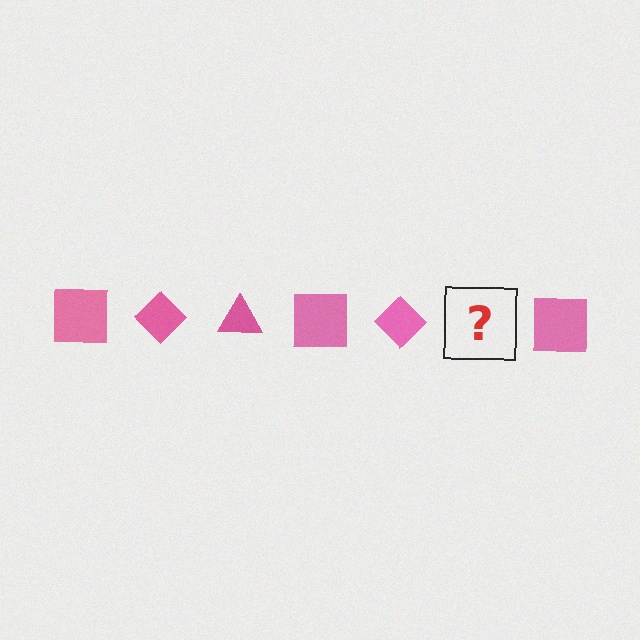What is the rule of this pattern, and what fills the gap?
The rule is that the pattern cycles through square, diamond, triangle shapes in pink. The gap should be filled with a pink triangle.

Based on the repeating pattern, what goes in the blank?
The blank should be a pink triangle.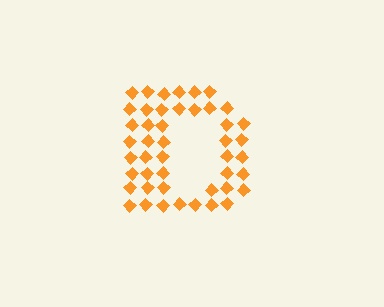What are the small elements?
The small elements are diamonds.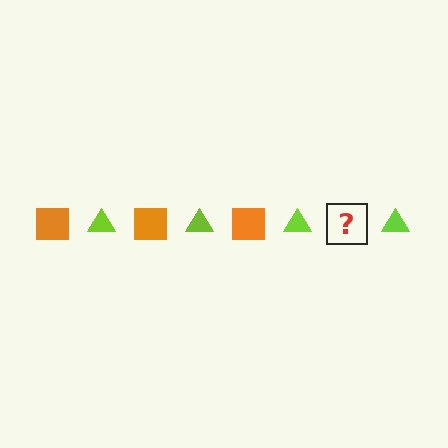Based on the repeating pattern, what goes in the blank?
The blank should be an orange square.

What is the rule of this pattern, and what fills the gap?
The rule is that the pattern alternates between orange square and lime triangle. The gap should be filled with an orange square.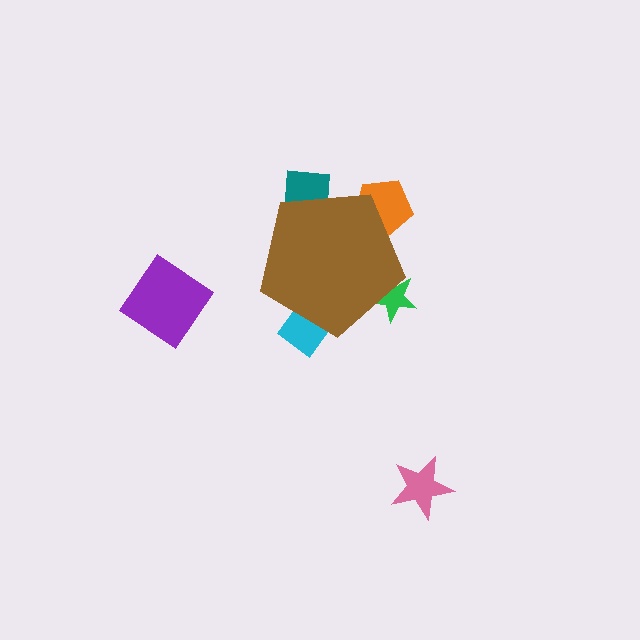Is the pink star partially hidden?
No, the pink star is fully visible.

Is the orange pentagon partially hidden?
Yes, the orange pentagon is partially hidden behind the brown pentagon.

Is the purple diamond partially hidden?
No, the purple diamond is fully visible.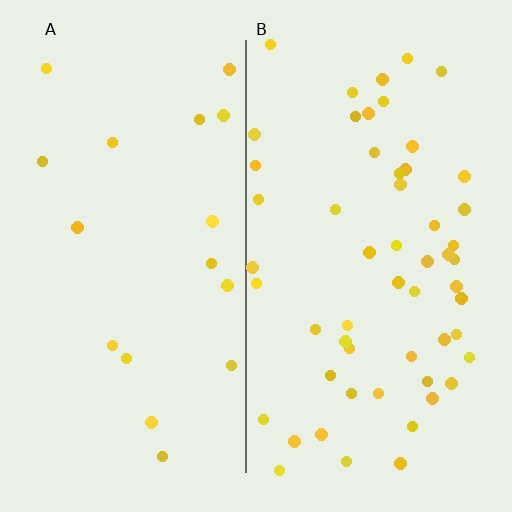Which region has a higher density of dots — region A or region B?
B (the right).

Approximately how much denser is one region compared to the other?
Approximately 3.2× — region B over region A.